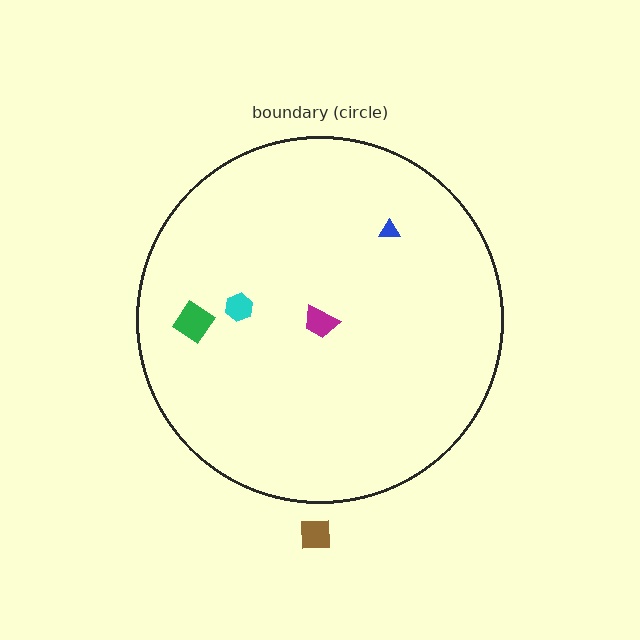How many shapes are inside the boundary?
4 inside, 1 outside.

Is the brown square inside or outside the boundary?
Outside.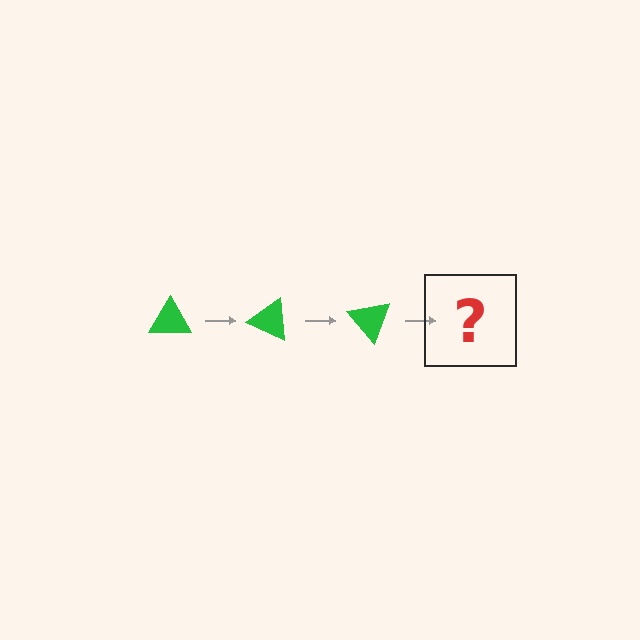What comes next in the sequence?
The next element should be a green triangle rotated 75 degrees.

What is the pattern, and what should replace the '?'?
The pattern is that the triangle rotates 25 degrees each step. The '?' should be a green triangle rotated 75 degrees.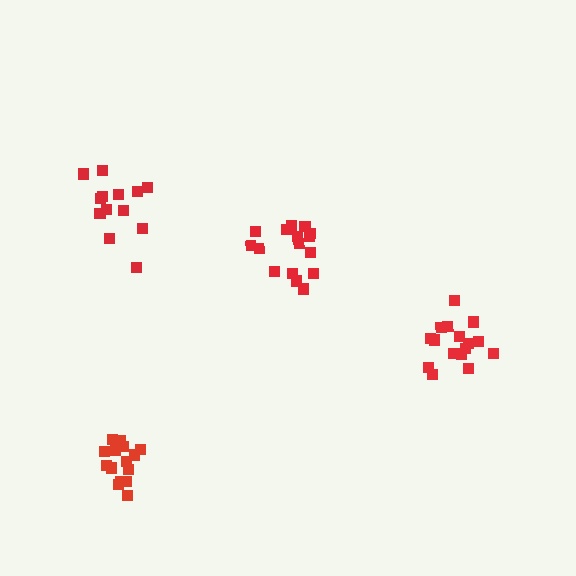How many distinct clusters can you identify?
There are 4 distinct clusters.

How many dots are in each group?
Group 1: 13 dots, Group 2: 16 dots, Group 3: 16 dots, Group 4: 16 dots (61 total).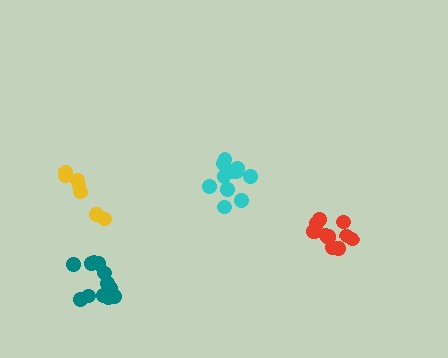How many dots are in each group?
Group 1: 11 dots, Group 2: 11 dots, Group 3: 7 dots, Group 4: 12 dots (41 total).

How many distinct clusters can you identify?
There are 4 distinct clusters.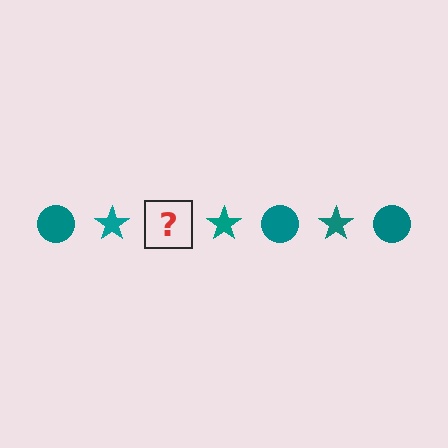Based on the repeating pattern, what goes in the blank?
The blank should be a teal circle.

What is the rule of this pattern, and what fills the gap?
The rule is that the pattern cycles through circle, star shapes in teal. The gap should be filled with a teal circle.